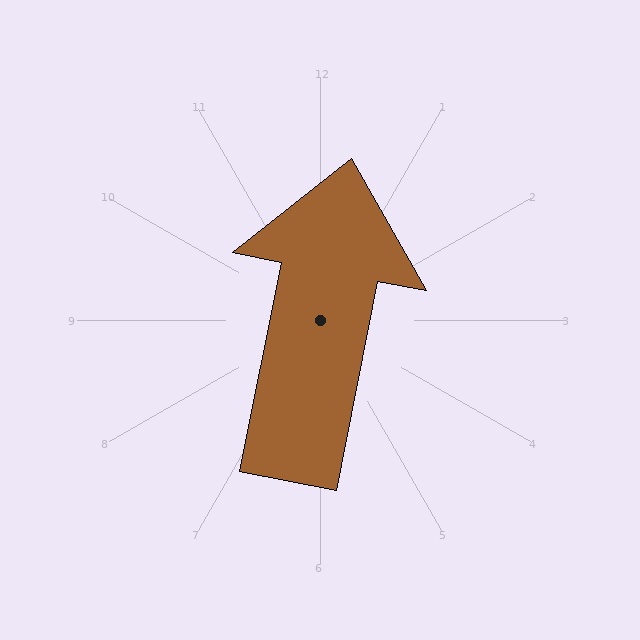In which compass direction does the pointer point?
North.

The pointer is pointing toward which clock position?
Roughly 12 o'clock.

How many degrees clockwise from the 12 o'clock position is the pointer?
Approximately 11 degrees.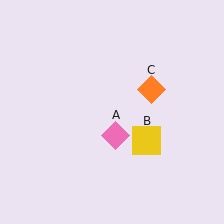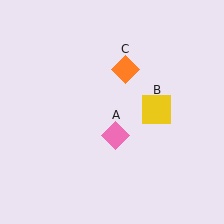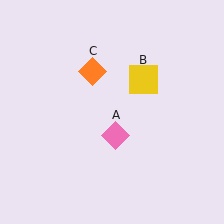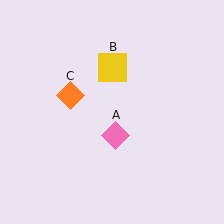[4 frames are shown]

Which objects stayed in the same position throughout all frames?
Pink diamond (object A) remained stationary.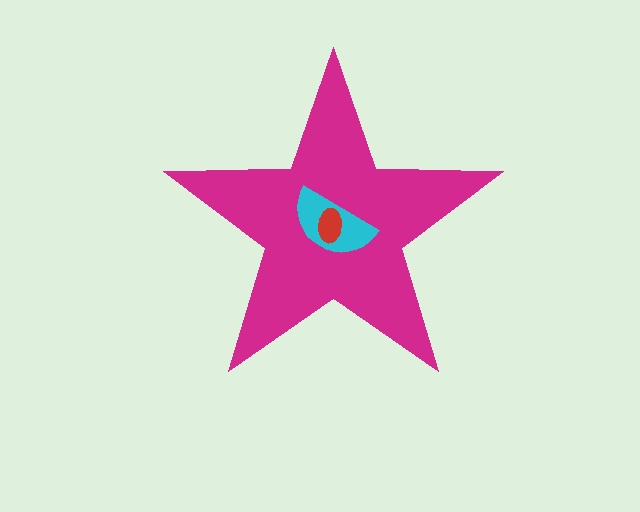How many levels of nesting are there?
3.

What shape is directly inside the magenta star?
The cyan semicircle.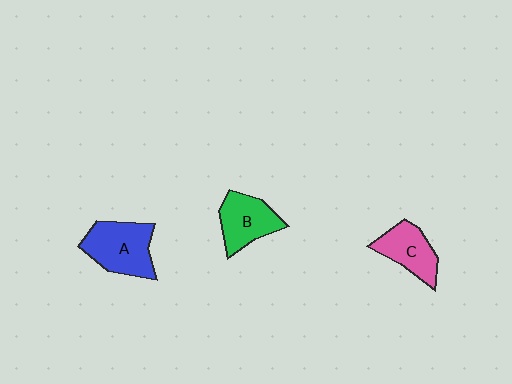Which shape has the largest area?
Shape A (blue).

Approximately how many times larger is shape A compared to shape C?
Approximately 1.4 times.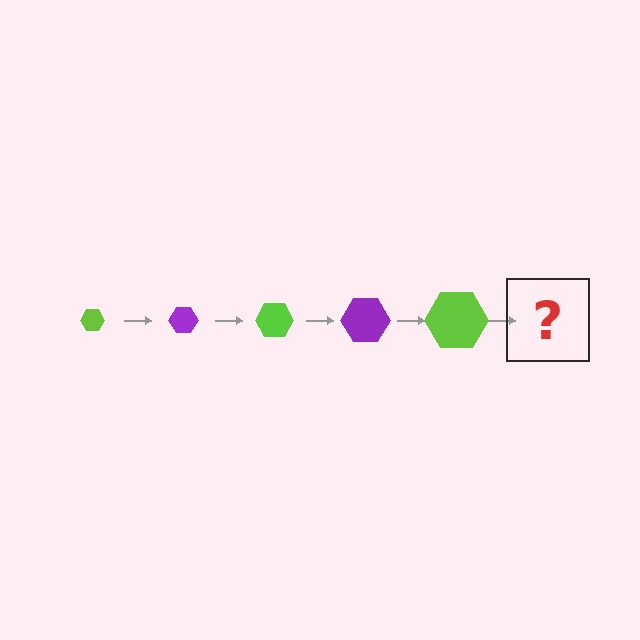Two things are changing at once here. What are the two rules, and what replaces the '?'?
The two rules are that the hexagon grows larger each step and the color cycles through lime and purple. The '?' should be a purple hexagon, larger than the previous one.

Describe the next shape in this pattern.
It should be a purple hexagon, larger than the previous one.